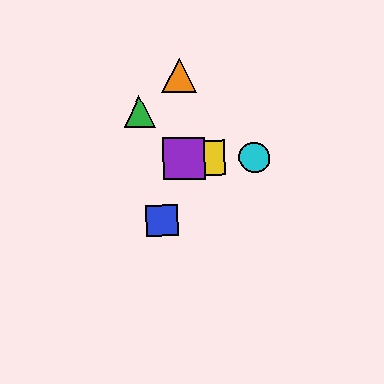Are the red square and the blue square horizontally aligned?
No, the red square is at y≈158 and the blue square is at y≈221.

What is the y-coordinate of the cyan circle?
The cyan circle is at y≈157.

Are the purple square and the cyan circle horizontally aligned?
Yes, both are at y≈158.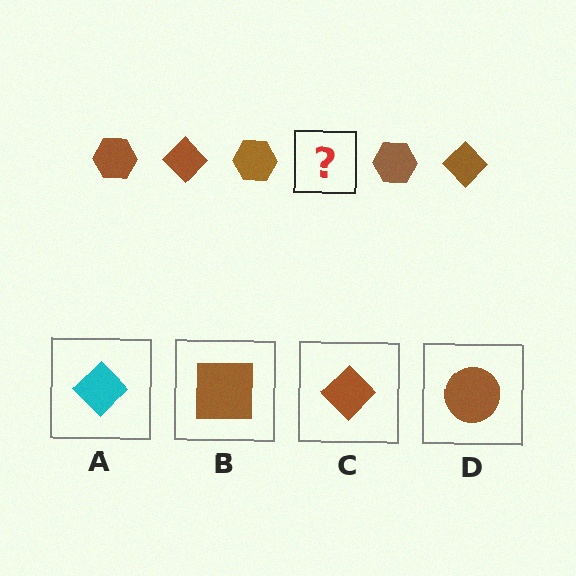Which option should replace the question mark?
Option C.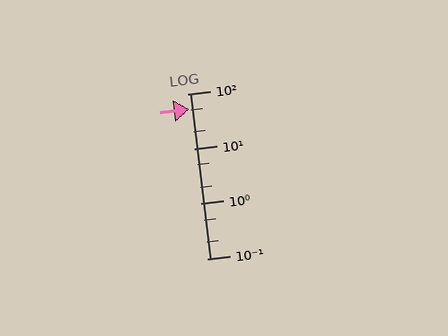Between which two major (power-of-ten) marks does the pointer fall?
The pointer is between 10 and 100.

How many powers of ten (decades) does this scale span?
The scale spans 3 decades, from 0.1 to 100.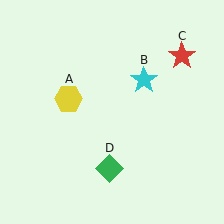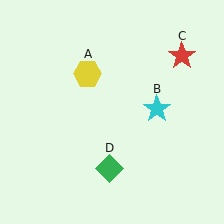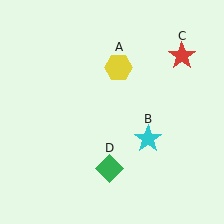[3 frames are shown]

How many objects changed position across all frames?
2 objects changed position: yellow hexagon (object A), cyan star (object B).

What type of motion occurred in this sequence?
The yellow hexagon (object A), cyan star (object B) rotated clockwise around the center of the scene.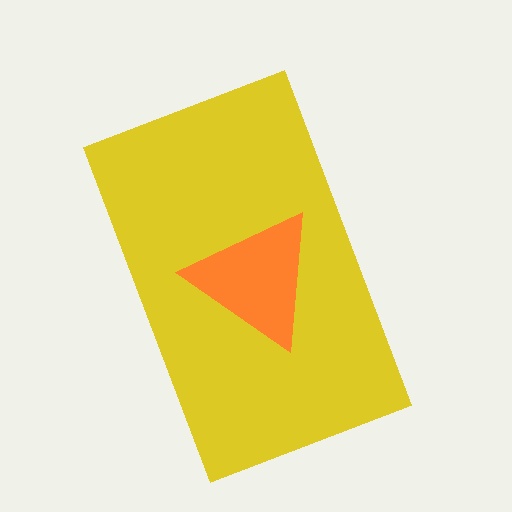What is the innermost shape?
The orange triangle.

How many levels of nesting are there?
2.